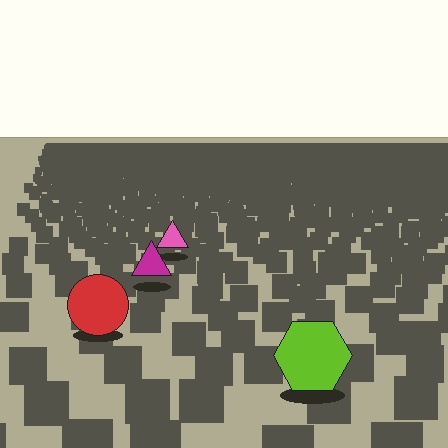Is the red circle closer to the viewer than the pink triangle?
Yes. The red circle is closer — you can tell from the texture gradient: the ground texture is coarser near it.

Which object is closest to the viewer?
The lime hexagon is closest. The texture marks near it are larger and more spread out.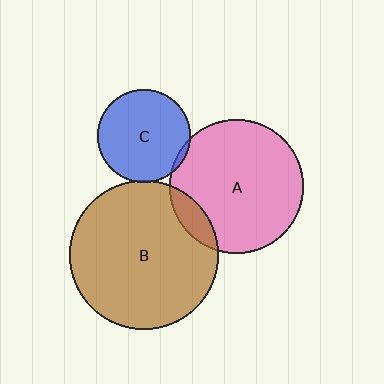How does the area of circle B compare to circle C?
Approximately 2.6 times.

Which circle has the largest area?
Circle B (brown).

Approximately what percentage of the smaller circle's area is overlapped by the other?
Approximately 5%.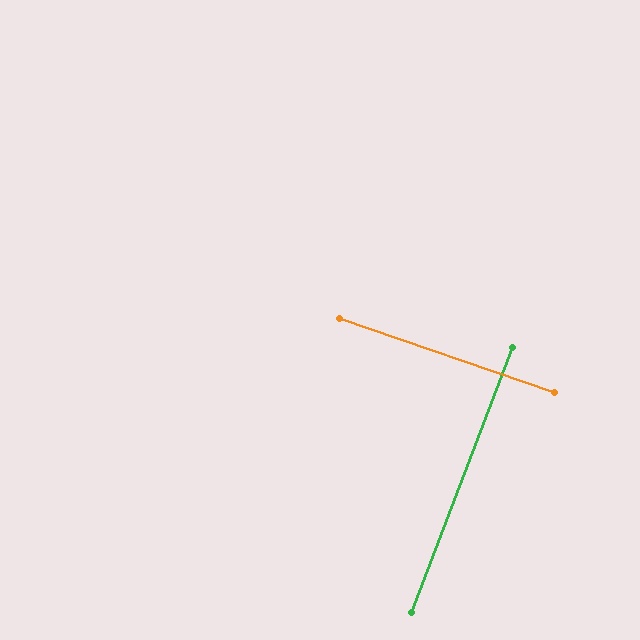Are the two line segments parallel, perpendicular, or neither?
Perpendicular — they meet at approximately 88°.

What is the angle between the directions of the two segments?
Approximately 88 degrees.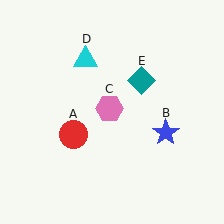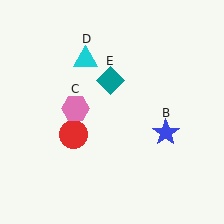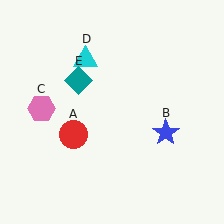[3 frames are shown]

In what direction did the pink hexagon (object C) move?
The pink hexagon (object C) moved left.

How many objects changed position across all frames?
2 objects changed position: pink hexagon (object C), teal diamond (object E).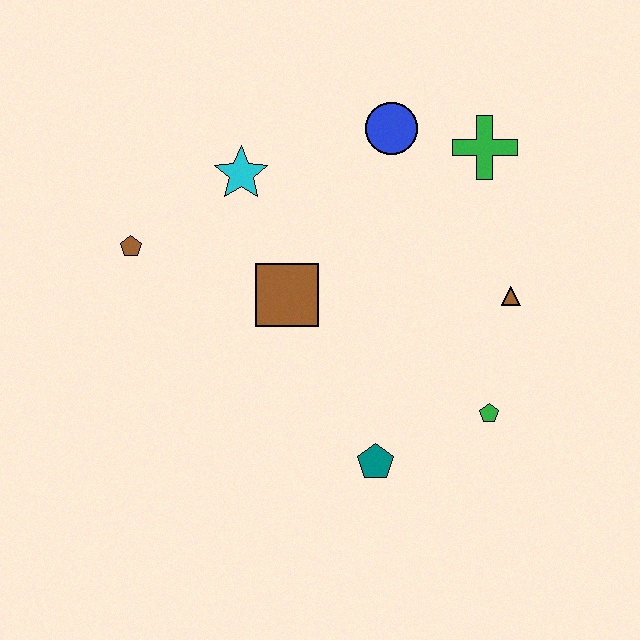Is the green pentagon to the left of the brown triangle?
Yes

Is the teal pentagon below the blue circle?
Yes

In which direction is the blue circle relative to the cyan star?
The blue circle is to the right of the cyan star.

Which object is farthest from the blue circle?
The teal pentagon is farthest from the blue circle.